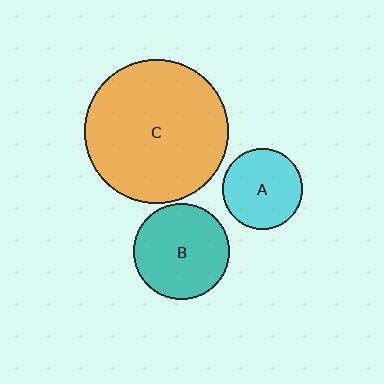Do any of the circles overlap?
No, none of the circles overlap.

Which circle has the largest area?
Circle C (orange).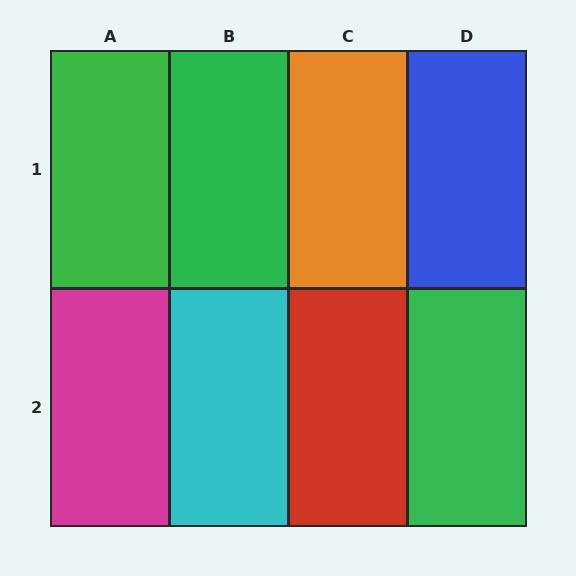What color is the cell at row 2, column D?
Green.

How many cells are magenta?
1 cell is magenta.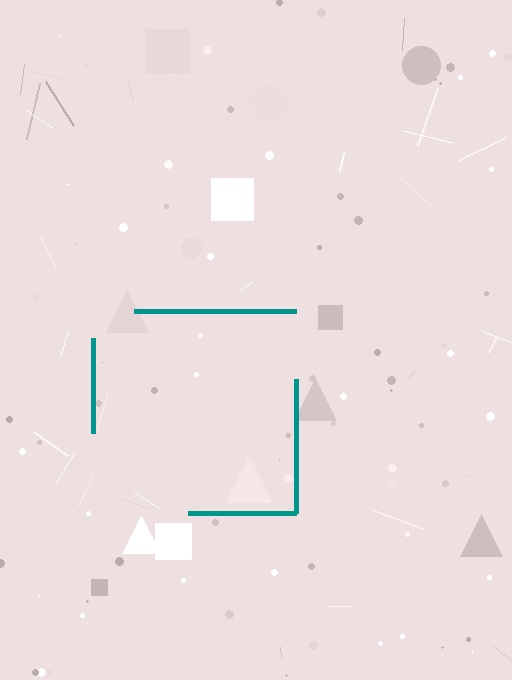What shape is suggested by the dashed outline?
The dashed outline suggests a square.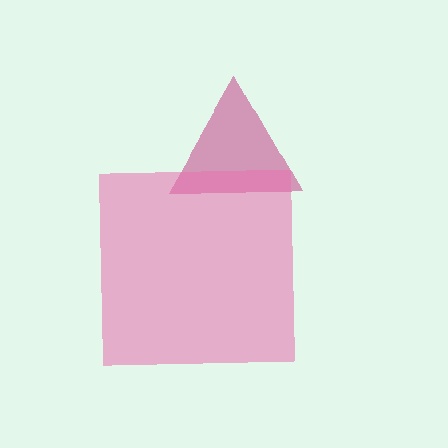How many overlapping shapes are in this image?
There are 2 overlapping shapes in the image.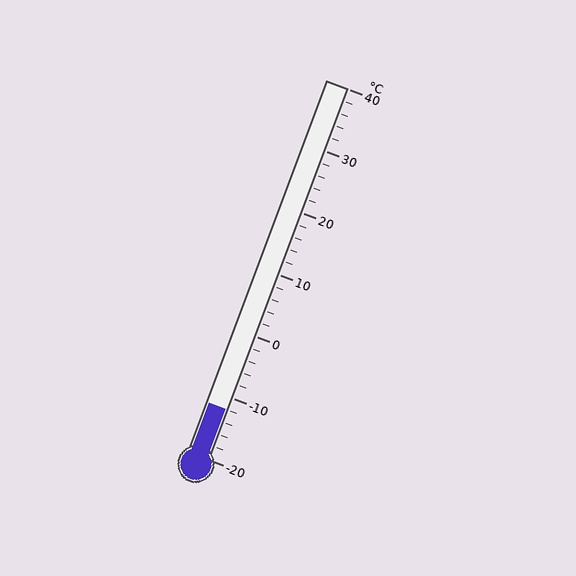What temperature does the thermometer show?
The thermometer shows approximately -12°C.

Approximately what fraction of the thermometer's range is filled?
The thermometer is filled to approximately 15% of its range.